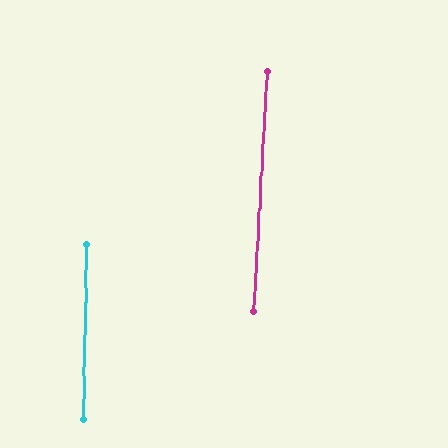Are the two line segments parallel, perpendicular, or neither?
Parallel — their directions differ by only 1.9°.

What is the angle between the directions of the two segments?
Approximately 2 degrees.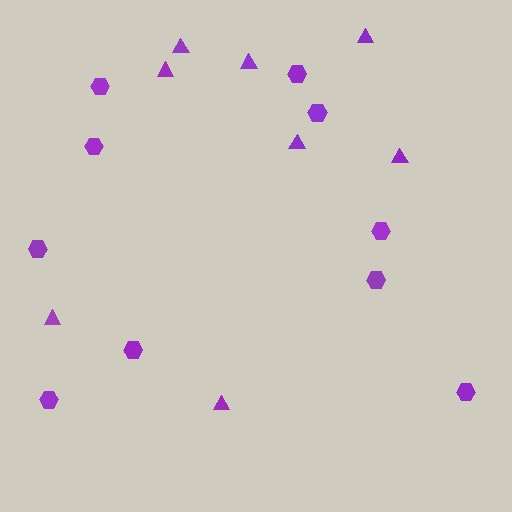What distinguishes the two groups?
There are 2 groups: one group of hexagons (10) and one group of triangles (8).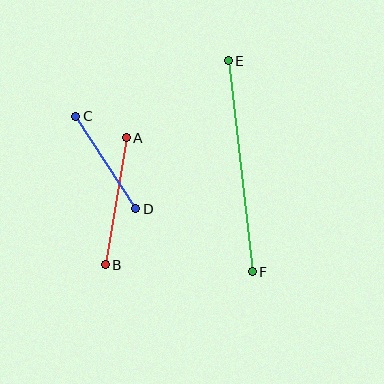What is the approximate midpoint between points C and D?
The midpoint is at approximately (106, 163) pixels.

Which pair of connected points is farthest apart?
Points E and F are farthest apart.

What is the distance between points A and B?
The distance is approximately 129 pixels.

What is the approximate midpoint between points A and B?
The midpoint is at approximately (116, 201) pixels.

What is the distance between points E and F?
The distance is approximately 212 pixels.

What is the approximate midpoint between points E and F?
The midpoint is at approximately (240, 166) pixels.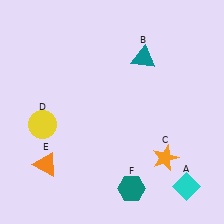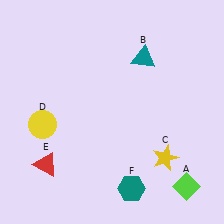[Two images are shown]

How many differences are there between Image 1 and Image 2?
There are 3 differences between the two images.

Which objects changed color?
A changed from cyan to lime. C changed from orange to yellow. E changed from orange to red.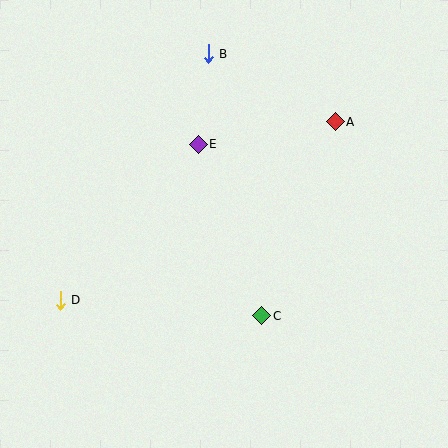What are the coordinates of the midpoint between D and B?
The midpoint between D and B is at (134, 177).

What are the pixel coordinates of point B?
Point B is at (208, 54).